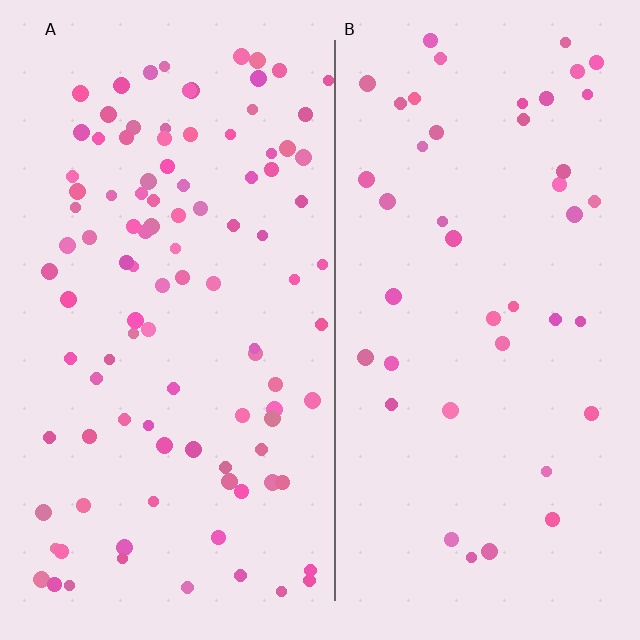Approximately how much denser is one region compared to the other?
Approximately 2.3× — region A over region B.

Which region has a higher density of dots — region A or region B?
A (the left).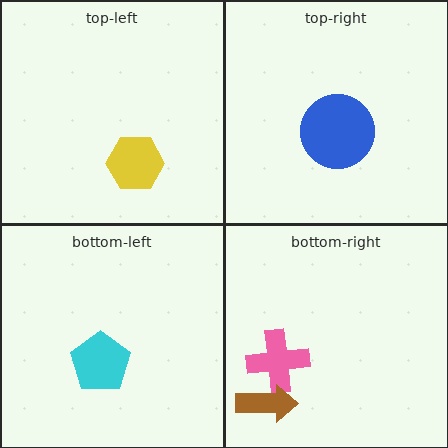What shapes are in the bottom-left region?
The cyan pentagon.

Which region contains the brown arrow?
The bottom-right region.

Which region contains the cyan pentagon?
The bottom-left region.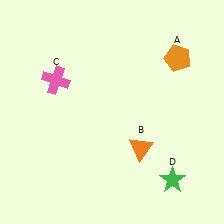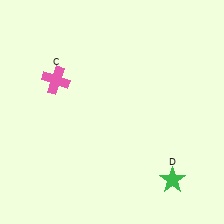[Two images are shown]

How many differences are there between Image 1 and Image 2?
There are 2 differences between the two images.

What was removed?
The orange pentagon (A), the orange triangle (B) were removed in Image 2.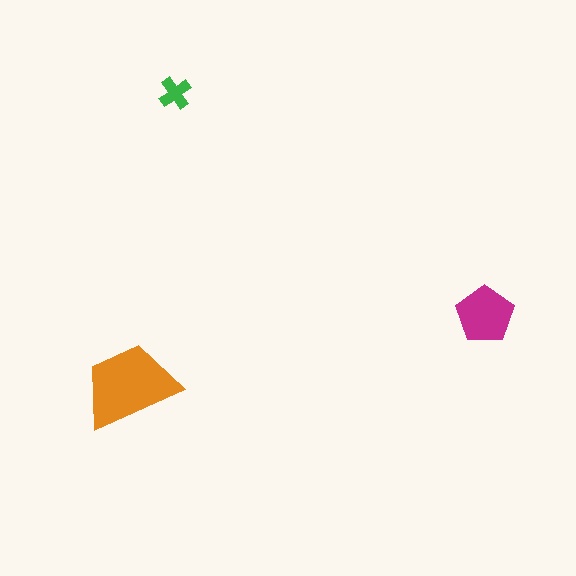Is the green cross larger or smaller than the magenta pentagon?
Smaller.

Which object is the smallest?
The green cross.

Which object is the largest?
The orange trapezoid.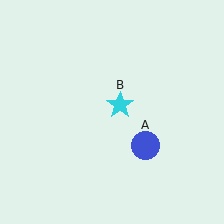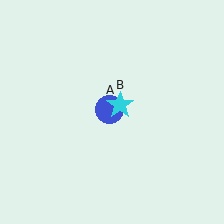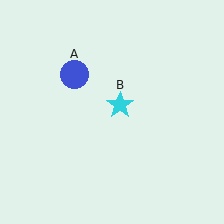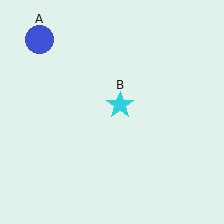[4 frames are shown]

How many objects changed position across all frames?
1 object changed position: blue circle (object A).